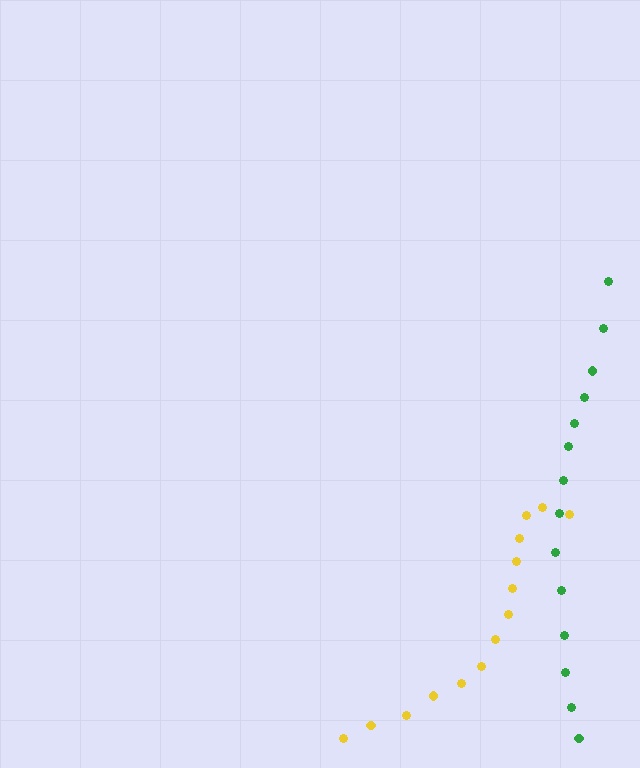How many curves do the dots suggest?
There are 2 distinct paths.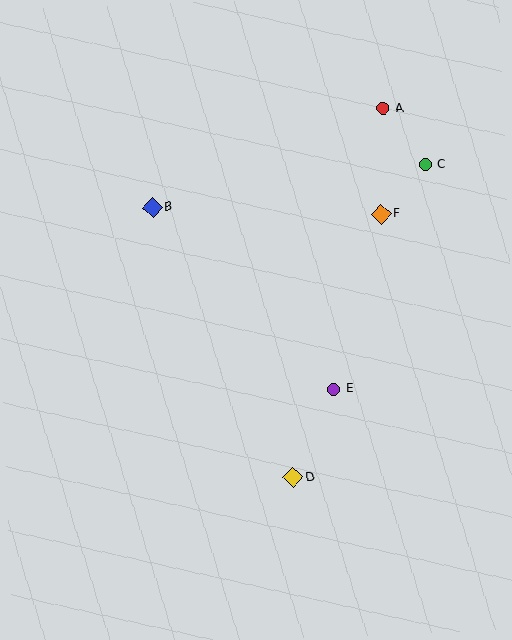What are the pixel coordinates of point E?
Point E is at (334, 389).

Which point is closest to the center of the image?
Point E at (334, 389) is closest to the center.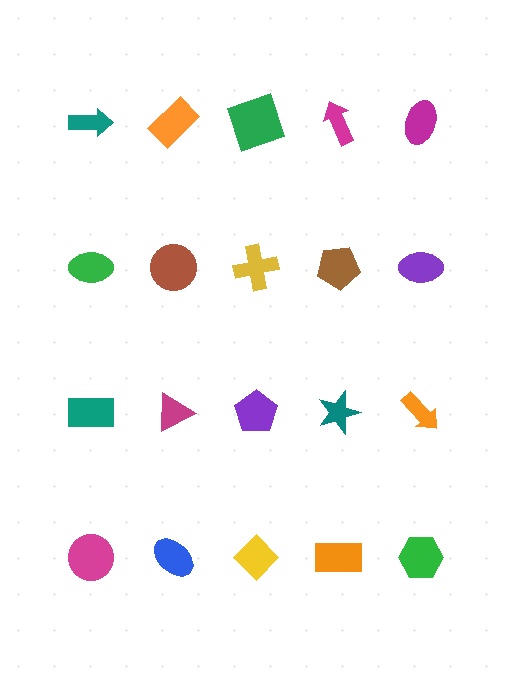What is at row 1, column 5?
A magenta ellipse.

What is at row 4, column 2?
A blue ellipse.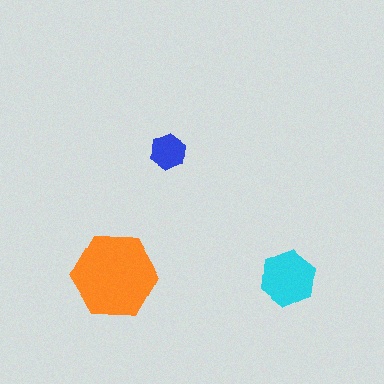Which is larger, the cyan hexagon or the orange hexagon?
The orange one.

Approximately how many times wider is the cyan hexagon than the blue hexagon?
About 1.5 times wider.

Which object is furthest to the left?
The orange hexagon is leftmost.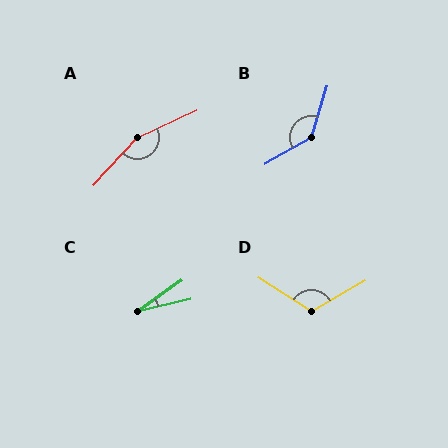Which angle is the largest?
A, at approximately 158 degrees.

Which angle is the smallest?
C, at approximately 22 degrees.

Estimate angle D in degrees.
Approximately 117 degrees.